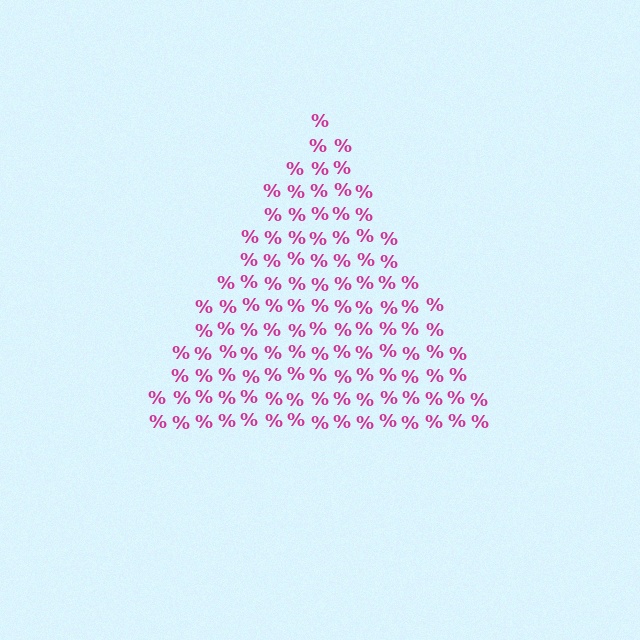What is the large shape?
The large shape is a triangle.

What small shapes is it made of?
It is made of small percent signs.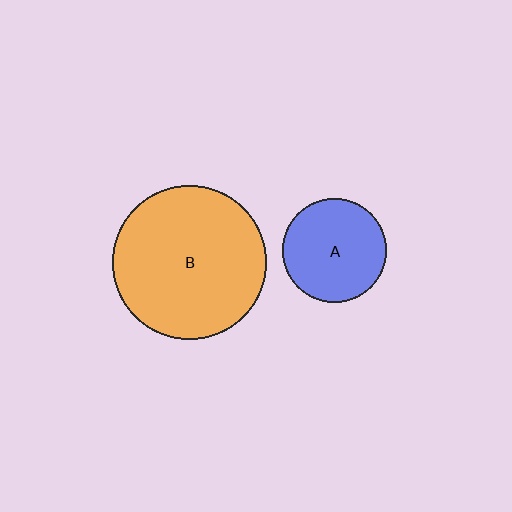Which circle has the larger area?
Circle B (orange).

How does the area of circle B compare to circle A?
Approximately 2.2 times.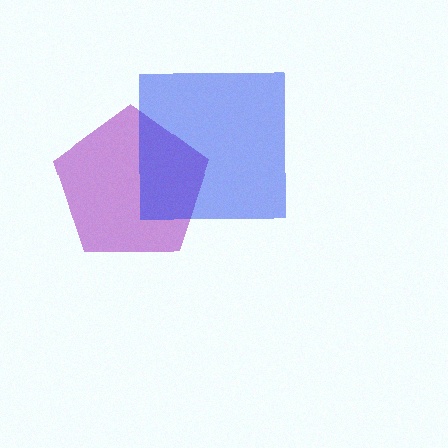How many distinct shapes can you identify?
There are 2 distinct shapes: a purple pentagon, a blue square.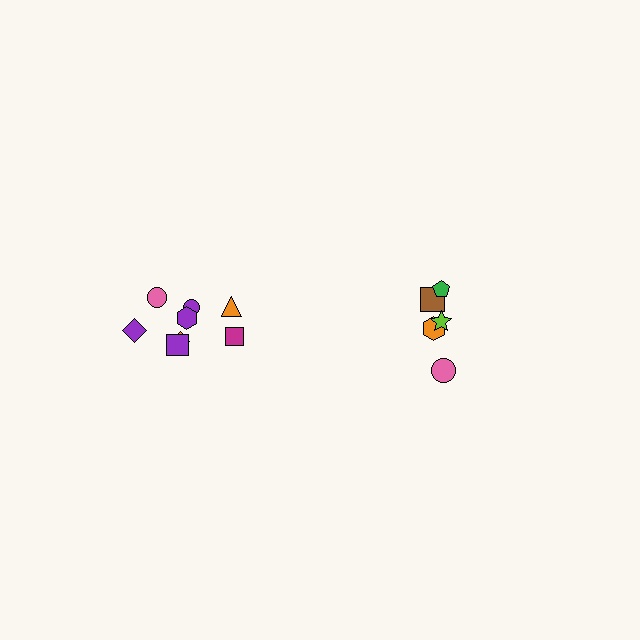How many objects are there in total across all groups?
There are 13 objects.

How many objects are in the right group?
There are 5 objects.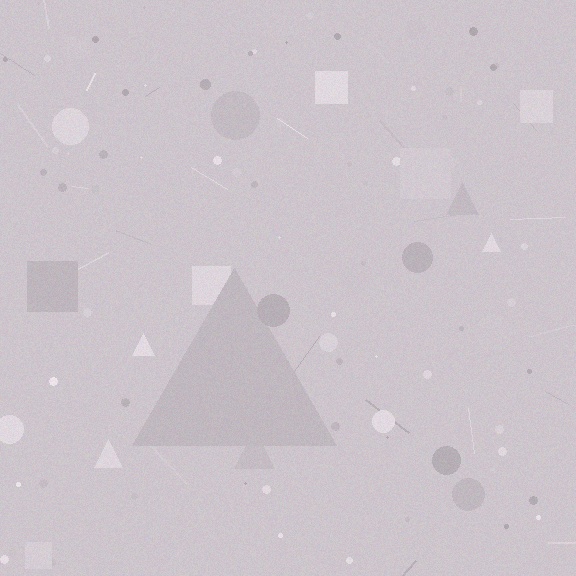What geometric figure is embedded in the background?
A triangle is embedded in the background.